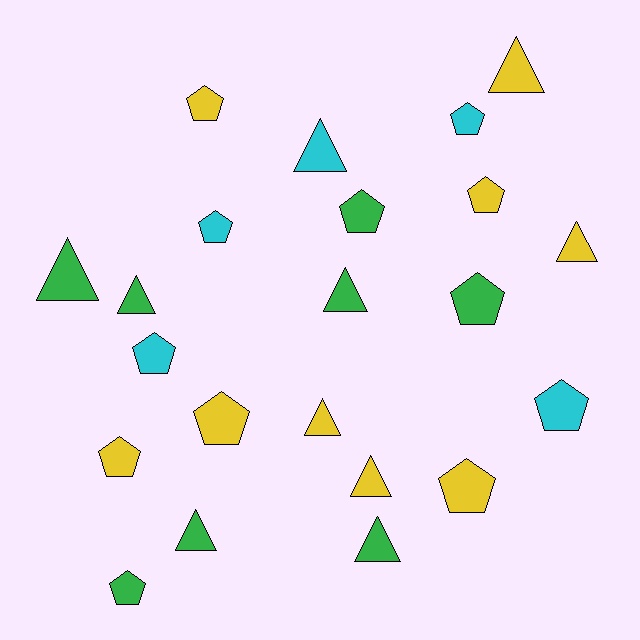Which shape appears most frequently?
Pentagon, with 12 objects.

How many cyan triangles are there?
There is 1 cyan triangle.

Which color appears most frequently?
Yellow, with 9 objects.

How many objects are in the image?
There are 22 objects.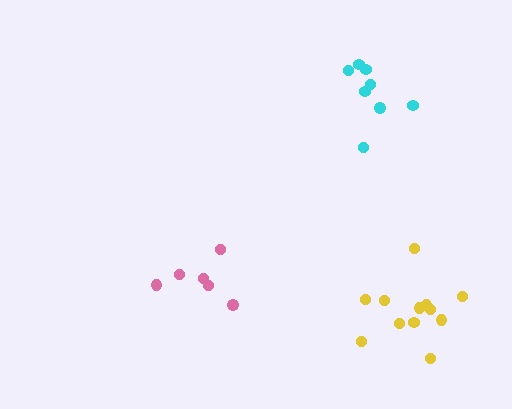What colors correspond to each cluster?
The clusters are colored: cyan, yellow, pink.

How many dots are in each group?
Group 1: 8 dots, Group 2: 12 dots, Group 3: 6 dots (26 total).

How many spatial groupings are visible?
There are 3 spatial groupings.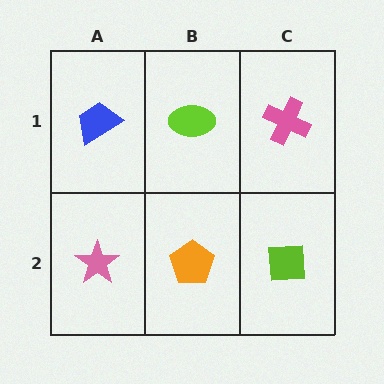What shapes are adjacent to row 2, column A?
A blue trapezoid (row 1, column A), an orange pentagon (row 2, column B).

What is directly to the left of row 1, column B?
A blue trapezoid.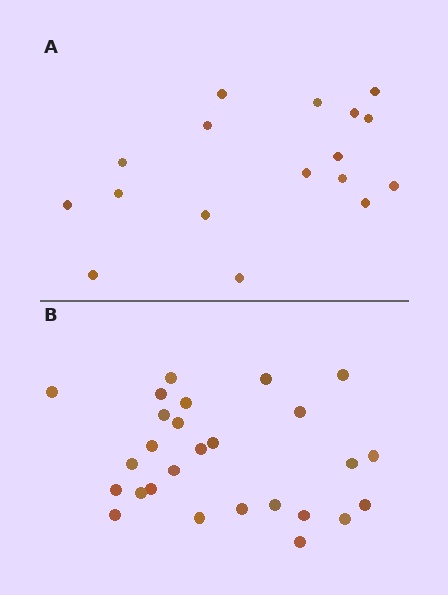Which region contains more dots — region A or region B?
Region B (the bottom region) has more dots.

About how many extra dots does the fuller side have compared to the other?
Region B has roughly 10 or so more dots than region A.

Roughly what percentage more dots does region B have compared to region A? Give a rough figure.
About 60% more.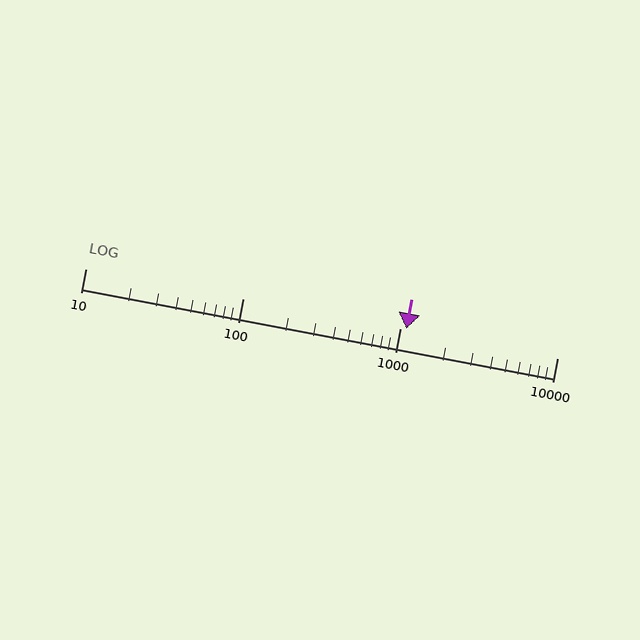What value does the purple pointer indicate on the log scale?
The pointer indicates approximately 1100.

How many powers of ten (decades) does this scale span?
The scale spans 3 decades, from 10 to 10000.